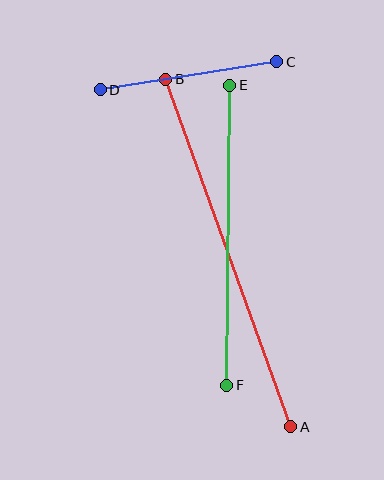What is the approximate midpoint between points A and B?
The midpoint is at approximately (228, 253) pixels.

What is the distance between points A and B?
The distance is approximately 369 pixels.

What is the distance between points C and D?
The distance is approximately 179 pixels.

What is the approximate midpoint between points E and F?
The midpoint is at approximately (228, 235) pixels.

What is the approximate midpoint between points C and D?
The midpoint is at approximately (189, 76) pixels.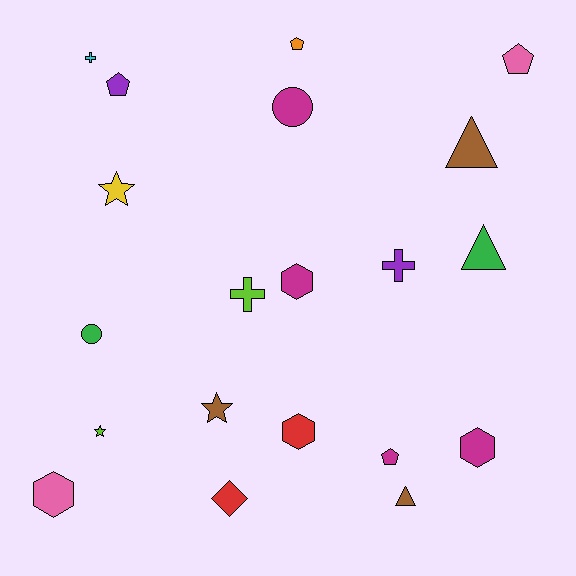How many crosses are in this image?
There are 3 crosses.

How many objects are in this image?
There are 20 objects.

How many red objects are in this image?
There are 2 red objects.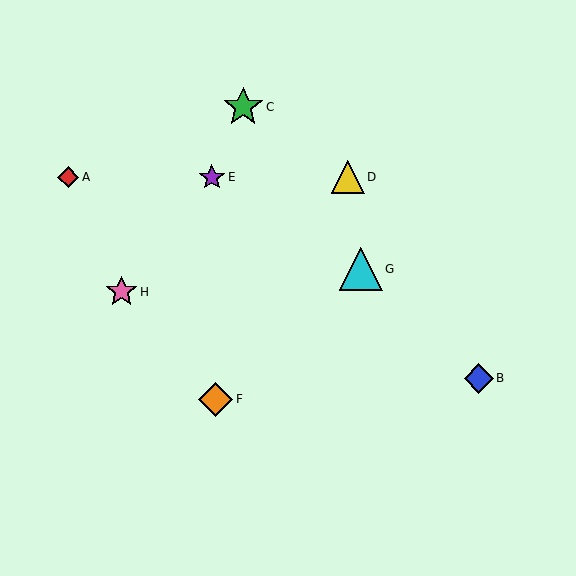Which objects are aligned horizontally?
Objects A, D, E are aligned horizontally.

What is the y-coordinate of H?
Object H is at y≈292.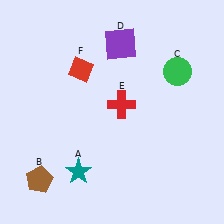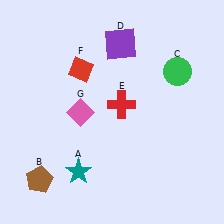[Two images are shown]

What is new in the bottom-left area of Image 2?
A pink diamond (G) was added in the bottom-left area of Image 2.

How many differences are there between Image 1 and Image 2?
There is 1 difference between the two images.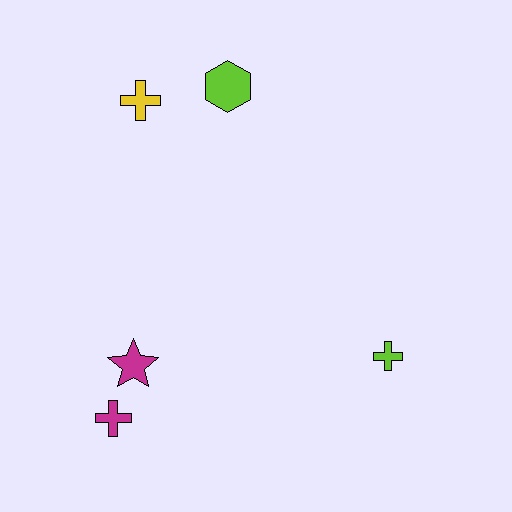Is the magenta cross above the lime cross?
No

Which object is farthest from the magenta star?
The lime hexagon is farthest from the magenta star.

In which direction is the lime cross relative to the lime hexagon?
The lime cross is below the lime hexagon.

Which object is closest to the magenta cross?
The magenta star is closest to the magenta cross.